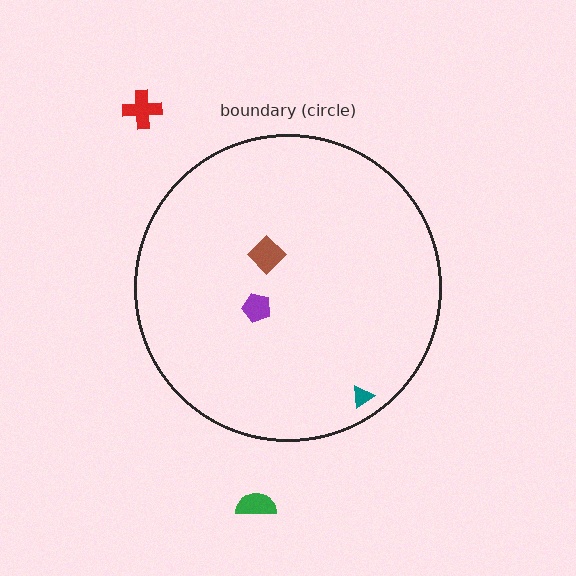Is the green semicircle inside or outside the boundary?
Outside.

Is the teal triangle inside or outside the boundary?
Inside.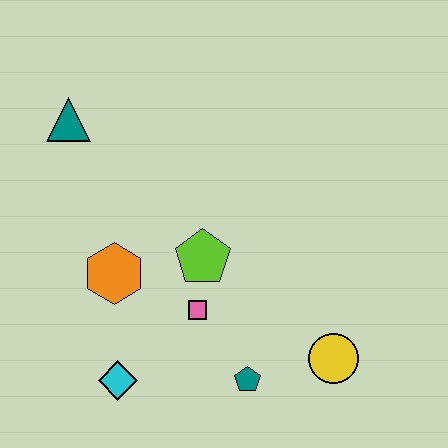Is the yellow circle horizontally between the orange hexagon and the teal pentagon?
No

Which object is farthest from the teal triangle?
The yellow circle is farthest from the teal triangle.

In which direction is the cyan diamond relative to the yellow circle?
The cyan diamond is to the left of the yellow circle.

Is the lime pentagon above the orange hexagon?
Yes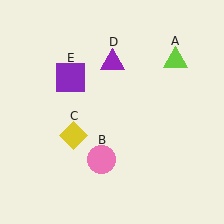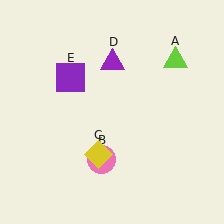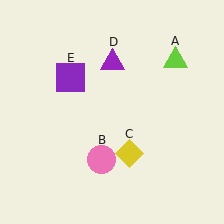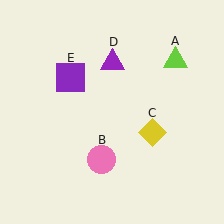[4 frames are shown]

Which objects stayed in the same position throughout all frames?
Lime triangle (object A) and pink circle (object B) and purple triangle (object D) and purple square (object E) remained stationary.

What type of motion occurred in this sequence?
The yellow diamond (object C) rotated counterclockwise around the center of the scene.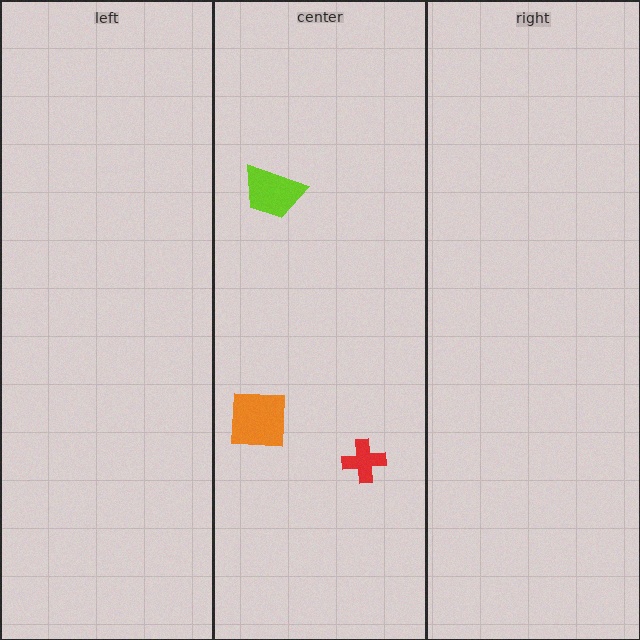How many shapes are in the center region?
3.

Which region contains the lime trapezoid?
The center region.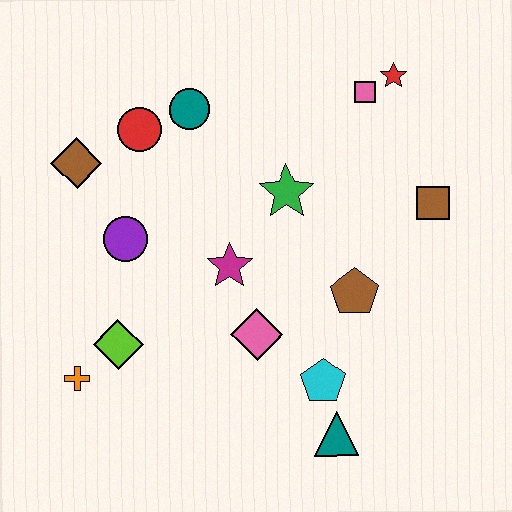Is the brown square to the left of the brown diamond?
No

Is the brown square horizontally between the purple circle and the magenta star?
No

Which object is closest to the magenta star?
The pink diamond is closest to the magenta star.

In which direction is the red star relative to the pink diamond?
The red star is above the pink diamond.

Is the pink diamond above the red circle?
No